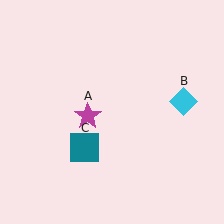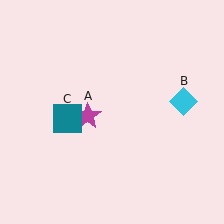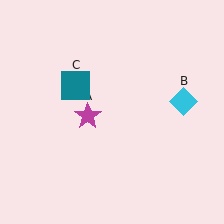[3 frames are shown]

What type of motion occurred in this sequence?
The teal square (object C) rotated clockwise around the center of the scene.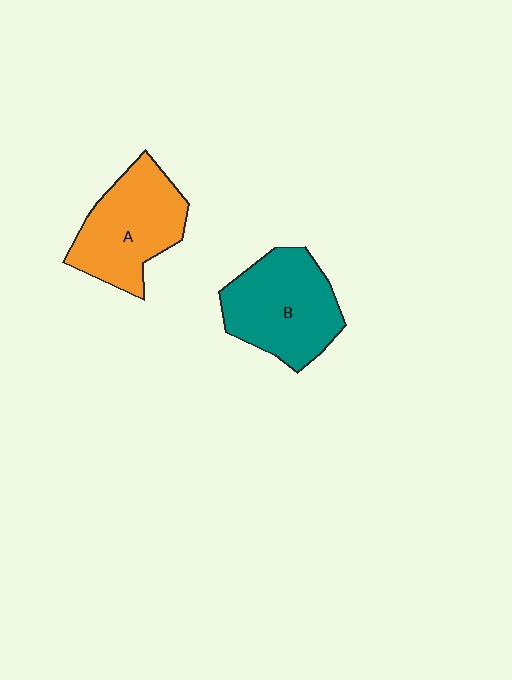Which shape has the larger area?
Shape B (teal).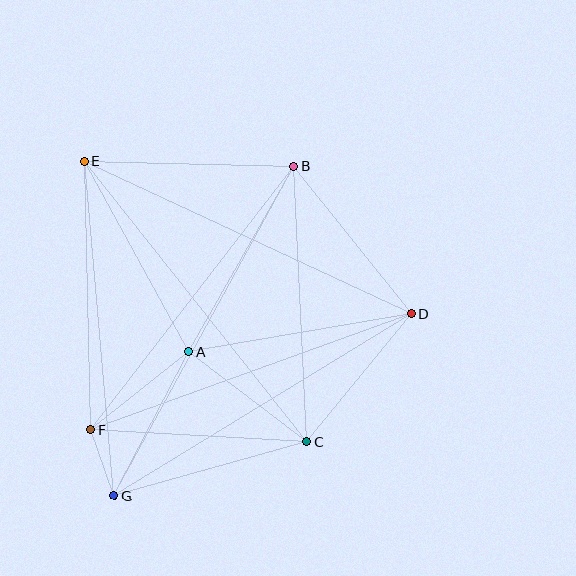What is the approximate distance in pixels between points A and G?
The distance between A and G is approximately 162 pixels.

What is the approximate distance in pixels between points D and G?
The distance between D and G is approximately 349 pixels.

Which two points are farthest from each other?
Points B and G are farthest from each other.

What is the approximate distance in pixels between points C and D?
The distance between C and D is approximately 165 pixels.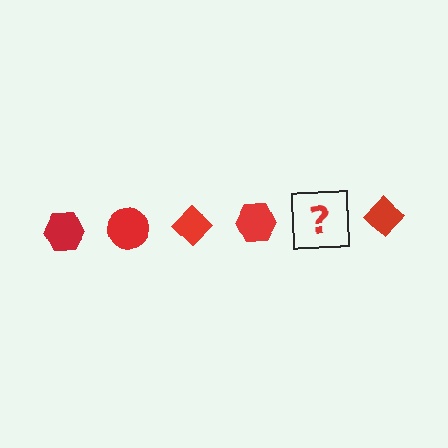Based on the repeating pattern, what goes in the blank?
The blank should be a red circle.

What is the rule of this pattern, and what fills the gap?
The rule is that the pattern cycles through hexagon, circle, diamond shapes in red. The gap should be filled with a red circle.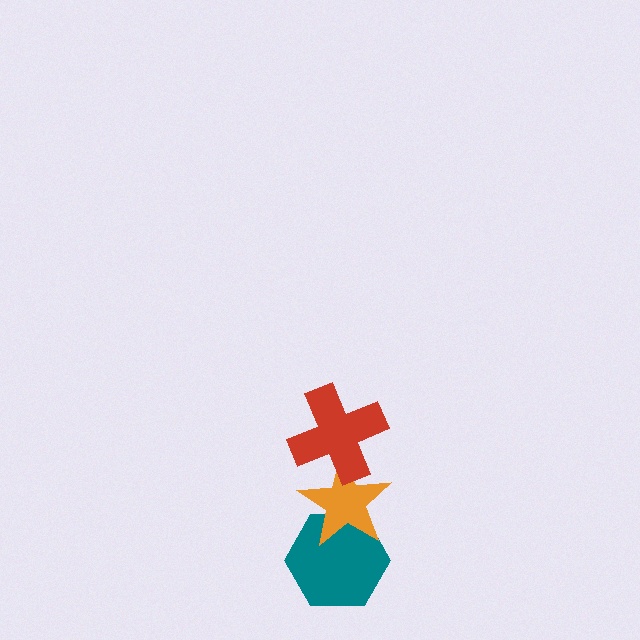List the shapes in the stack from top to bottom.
From top to bottom: the red cross, the orange star, the teal hexagon.